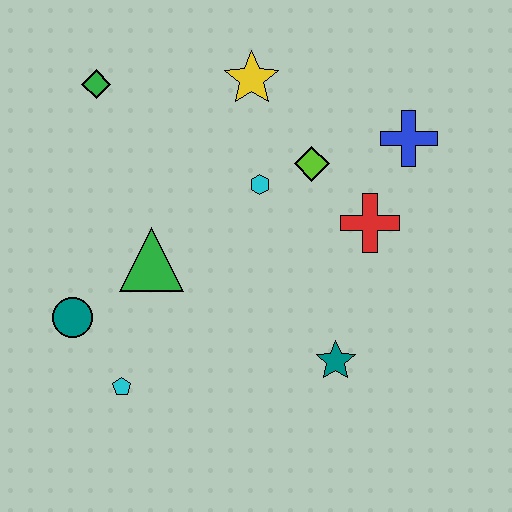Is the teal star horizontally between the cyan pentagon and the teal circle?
No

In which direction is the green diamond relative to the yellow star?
The green diamond is to the left of the yellow star.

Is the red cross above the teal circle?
Yes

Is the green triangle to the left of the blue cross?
Yes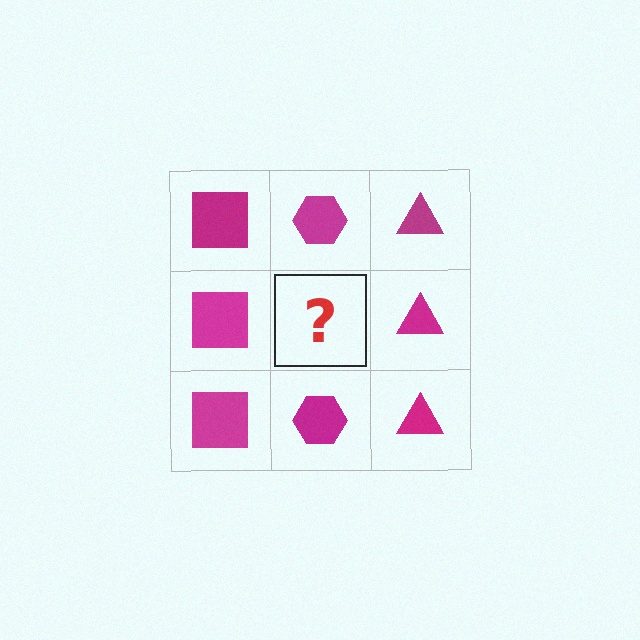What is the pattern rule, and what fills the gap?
The rule is that each column has a consistent shape. The gap should be filled with a magenta hexagon.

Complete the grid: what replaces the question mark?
The question mark should be replaced with a magenta hexagon.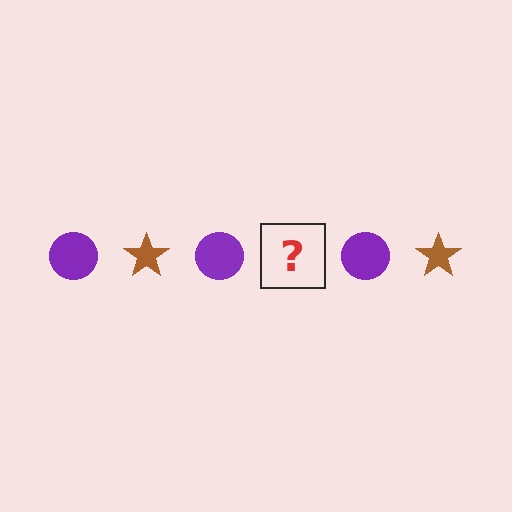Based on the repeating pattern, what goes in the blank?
The blank should be a brown star.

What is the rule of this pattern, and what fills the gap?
The rule is that the pattern alternates between purple circle and brown star. The gap should be filled with a brown star.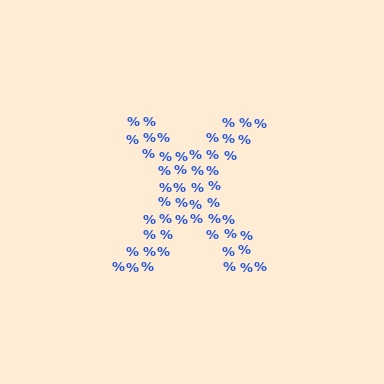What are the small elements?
The small elements are percent signs.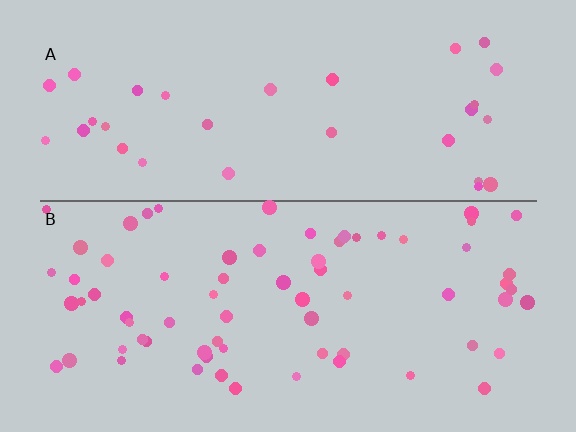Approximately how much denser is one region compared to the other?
Approximately 2.1× — region B over region A.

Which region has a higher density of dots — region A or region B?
B (the bottom).